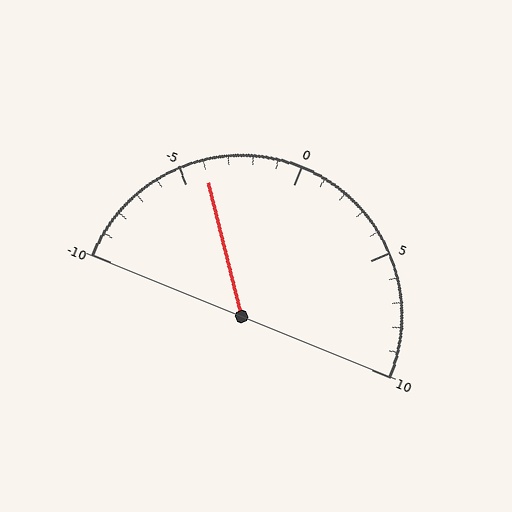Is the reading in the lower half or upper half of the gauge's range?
The reading is in the lower half of the range (-10 to 10).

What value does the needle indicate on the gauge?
The needle indicates approximately -4.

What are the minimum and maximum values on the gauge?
The gauge ranges from -10 to 10.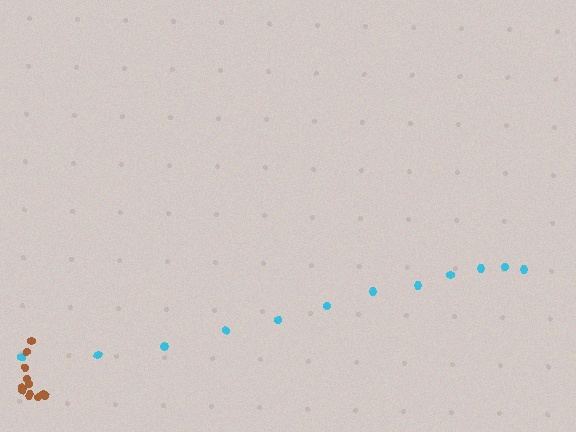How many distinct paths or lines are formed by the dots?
There are 2 distinct paths.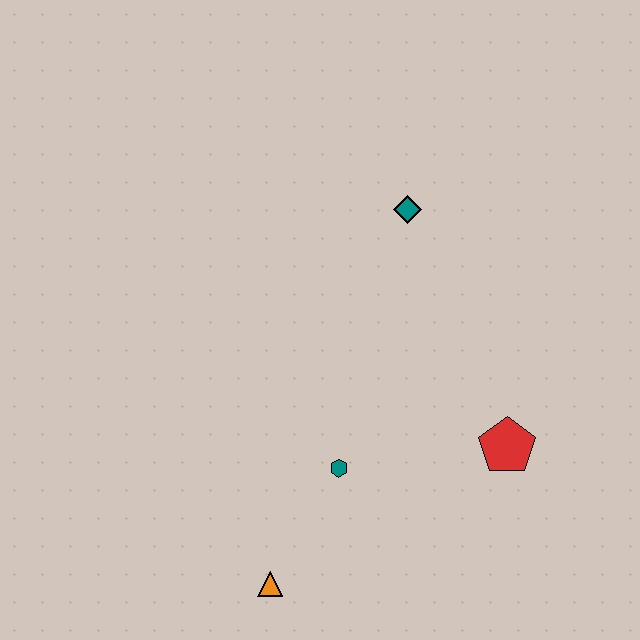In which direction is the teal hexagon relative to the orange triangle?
The teal hexagon is above the orange triangle.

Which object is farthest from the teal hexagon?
The teal diamond is farthest from the teal hexagon.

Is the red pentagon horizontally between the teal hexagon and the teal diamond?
No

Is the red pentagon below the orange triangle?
No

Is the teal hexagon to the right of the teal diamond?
No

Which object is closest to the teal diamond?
The red pentagon is closest to the teal diamond.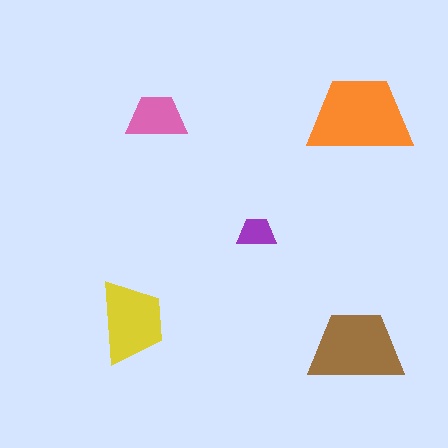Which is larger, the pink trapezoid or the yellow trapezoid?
The yellow one.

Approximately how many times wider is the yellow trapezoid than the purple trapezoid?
About 2 times wider.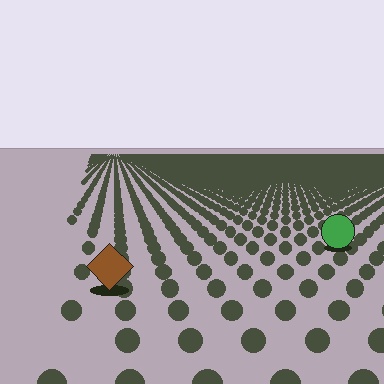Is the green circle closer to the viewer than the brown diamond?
No. The brown diamond is closer — you can tell from the texture gradient: the ground texture is coarser near it.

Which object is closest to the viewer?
The brown diamond is closest. The texture marks near it are larger and more spread out.